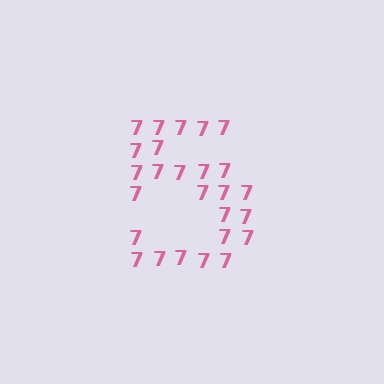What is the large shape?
The large shape is the digit 5.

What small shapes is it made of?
It is made of small digit 7's.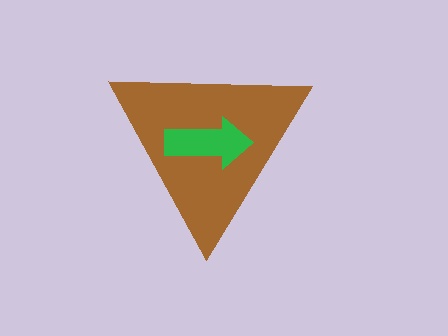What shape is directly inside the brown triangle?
The green arrow.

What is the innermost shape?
The green arrow.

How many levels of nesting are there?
2.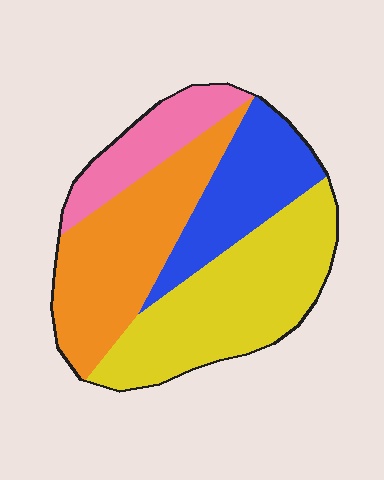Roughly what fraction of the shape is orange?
Orange takes up about one third (1/3) of the shape.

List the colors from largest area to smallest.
From largest to smallest: yellow, orange, blue, pink.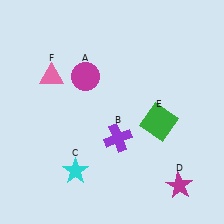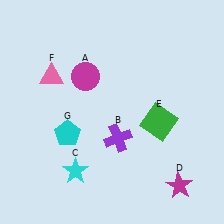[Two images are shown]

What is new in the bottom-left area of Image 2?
A cyan pentagon (G) was added in the bottom-left area of Image 2.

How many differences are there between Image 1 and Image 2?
There is 1 difference between the two images.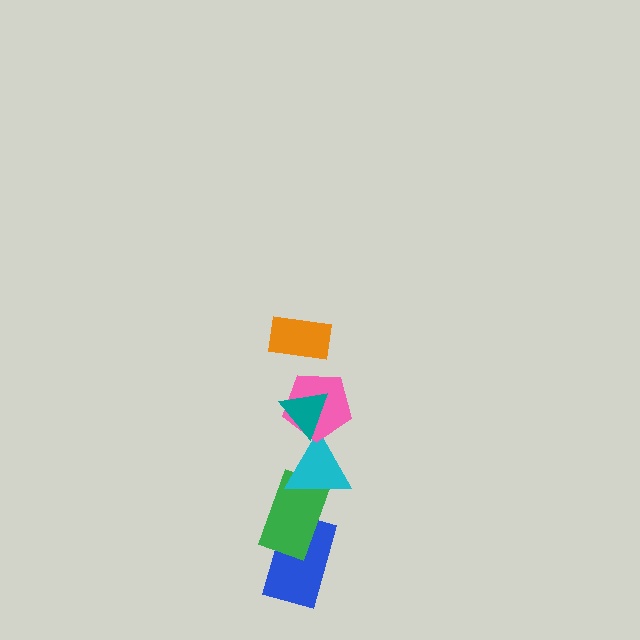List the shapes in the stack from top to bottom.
From top to bottom: the orange rectangle, the teal triangle, the pink pentagon, the cyan triangle, the green rectangle, the blue rectangle.